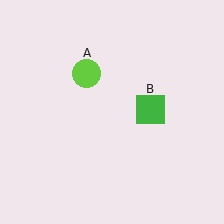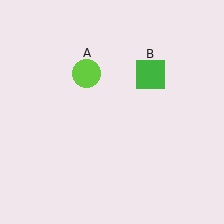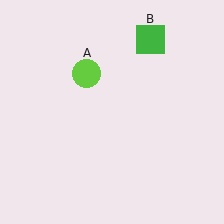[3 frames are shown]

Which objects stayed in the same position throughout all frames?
Lime circle (object A) remained stationary.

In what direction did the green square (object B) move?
The green square (object B) moved up.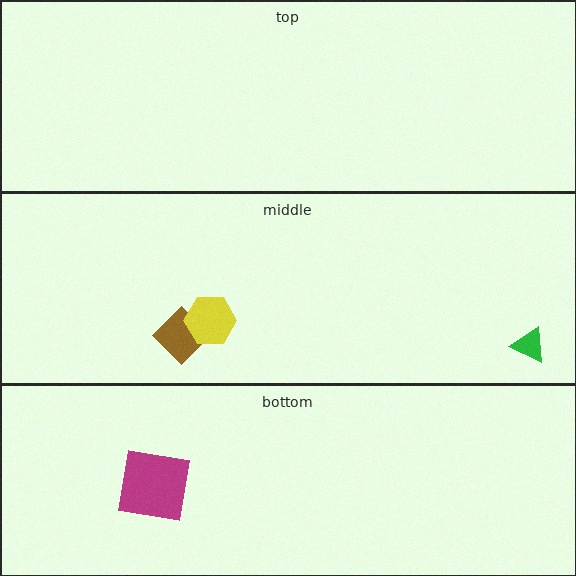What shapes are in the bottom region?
The magenta square.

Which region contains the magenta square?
The bottom region.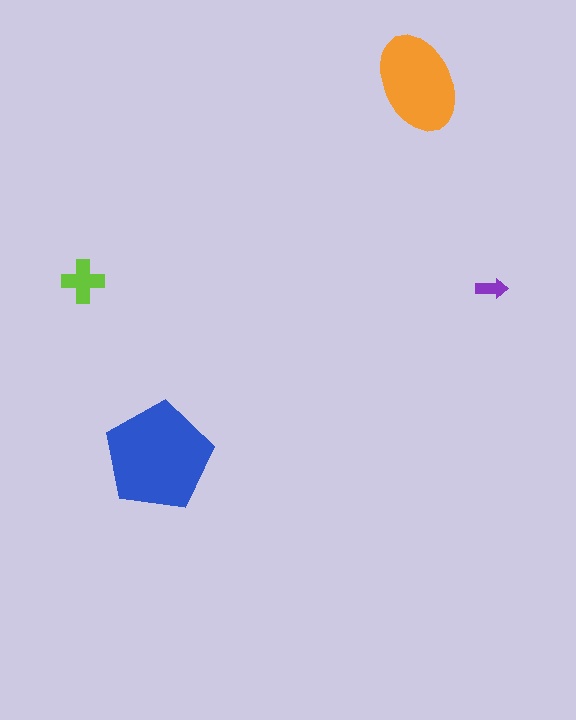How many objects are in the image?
There are 4 objects in the image.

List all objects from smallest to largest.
The purple arrow, the lime cross, the orange ellipse, the blue pentagon.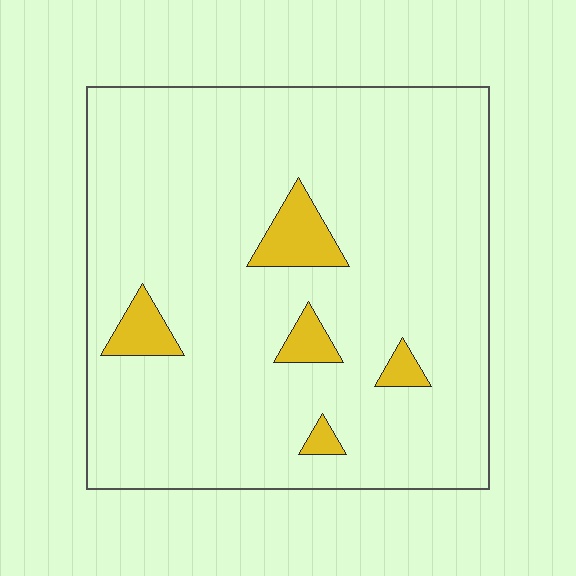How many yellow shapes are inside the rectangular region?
5.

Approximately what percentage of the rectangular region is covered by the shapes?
Approximately 10%.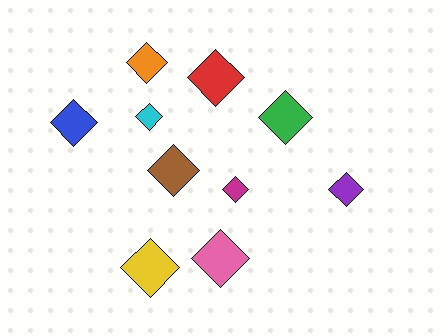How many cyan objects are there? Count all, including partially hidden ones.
There is 1 cyan object.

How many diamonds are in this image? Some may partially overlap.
There are 10 diamonds.